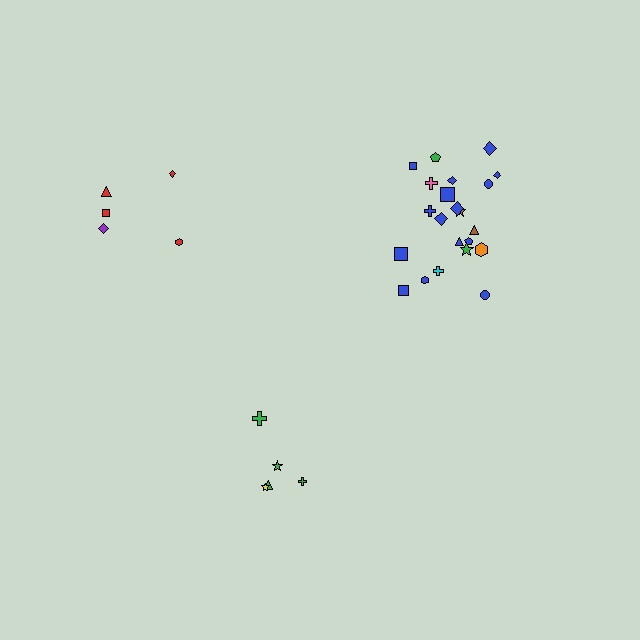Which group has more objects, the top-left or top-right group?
The top-right group.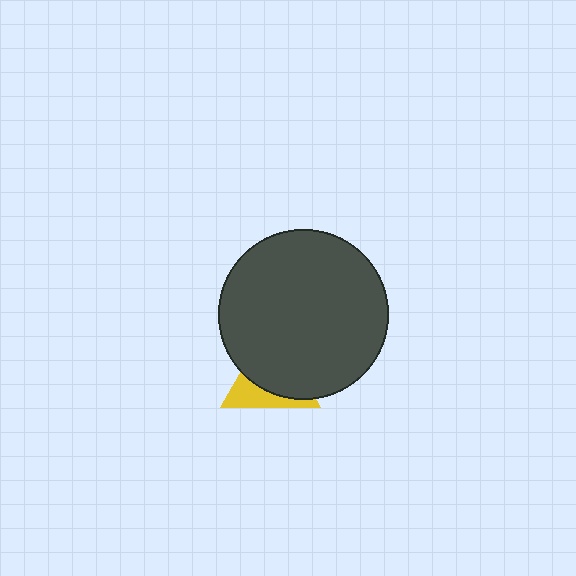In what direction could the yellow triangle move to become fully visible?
The yellow triangle could move down. That would shift it out from behind the dark gray circle entirely.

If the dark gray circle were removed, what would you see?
You would see the complete yellow triangle.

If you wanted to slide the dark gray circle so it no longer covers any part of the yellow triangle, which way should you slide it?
Slide it up — that is the most direct way to separate the two shapes.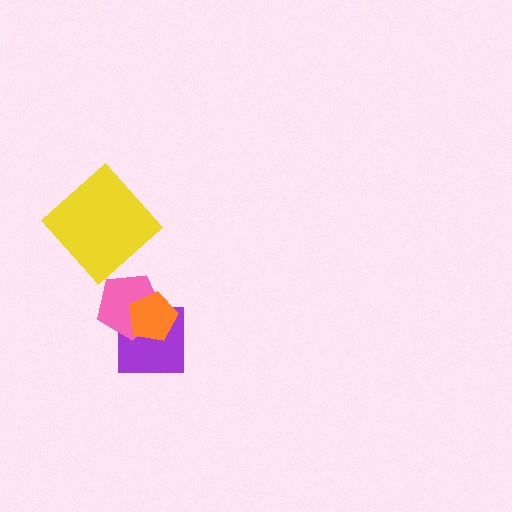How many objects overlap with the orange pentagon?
2 objects overlap with the orange pentagon.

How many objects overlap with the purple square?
2 objects overlap with the purple square.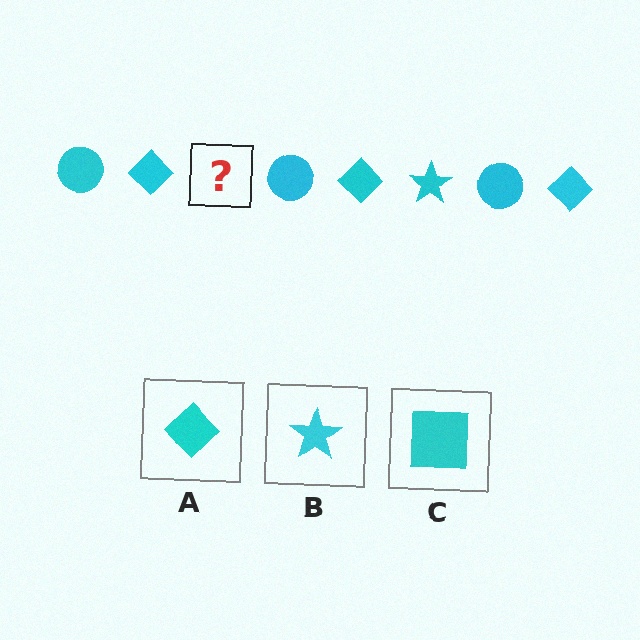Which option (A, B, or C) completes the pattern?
B.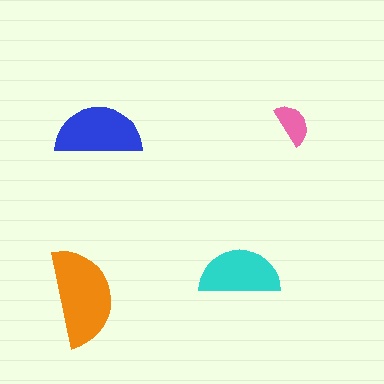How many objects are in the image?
There are 4 objects in the image.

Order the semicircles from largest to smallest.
the orange one, the blue one, the cyan one, the pink one.